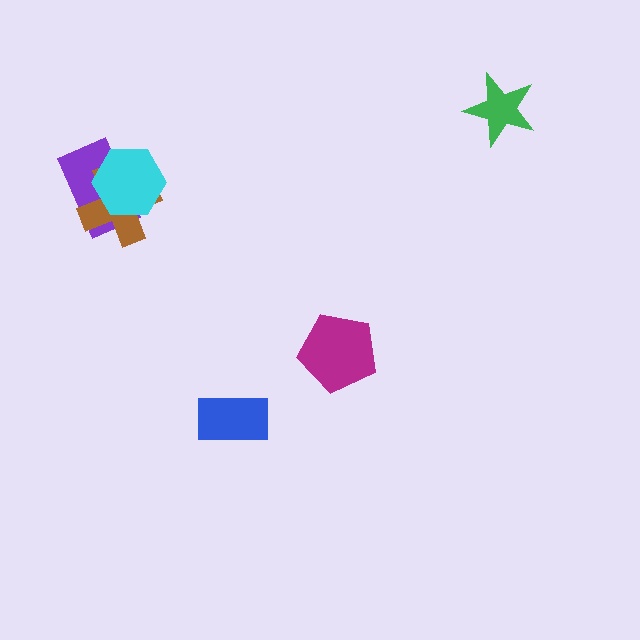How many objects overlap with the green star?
0 objects overlap with the green star.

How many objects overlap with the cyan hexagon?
2 objects overlap with the cyan hexagon.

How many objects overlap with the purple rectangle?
2 objects overlap with the purple rectangle.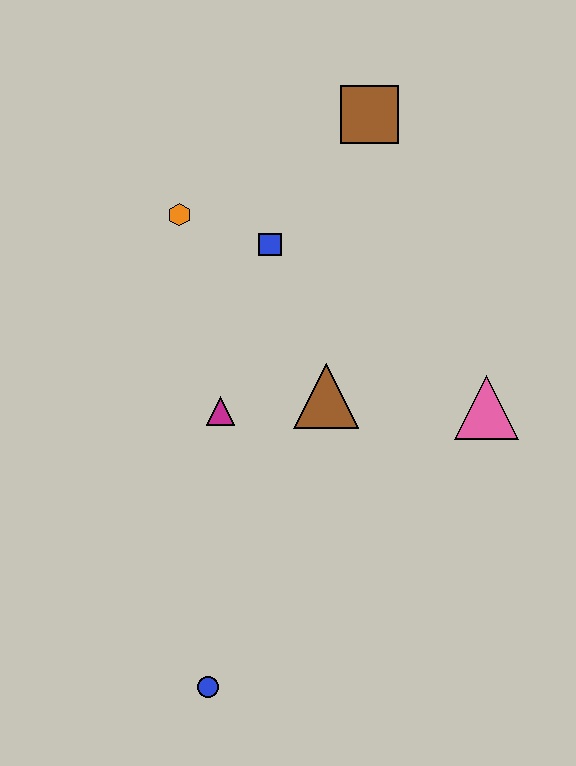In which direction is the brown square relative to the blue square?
The brown square is above the blue square.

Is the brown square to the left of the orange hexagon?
No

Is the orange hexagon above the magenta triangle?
Yes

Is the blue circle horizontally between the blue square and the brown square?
No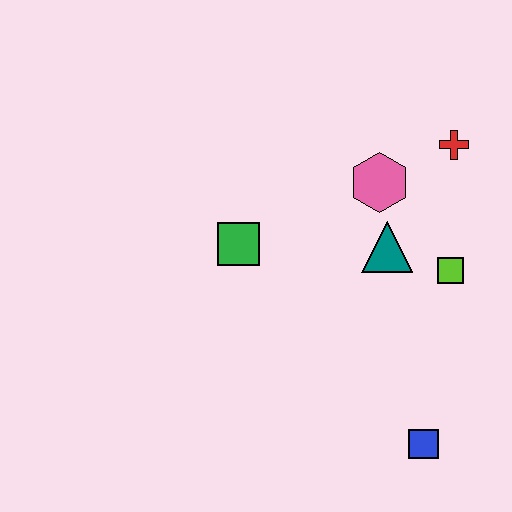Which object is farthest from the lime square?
The green square is farthest from the lime square.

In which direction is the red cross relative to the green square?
The red cross is to the right of the green square.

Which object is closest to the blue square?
The lime square is closest to the blue square.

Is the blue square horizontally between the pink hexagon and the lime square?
Yes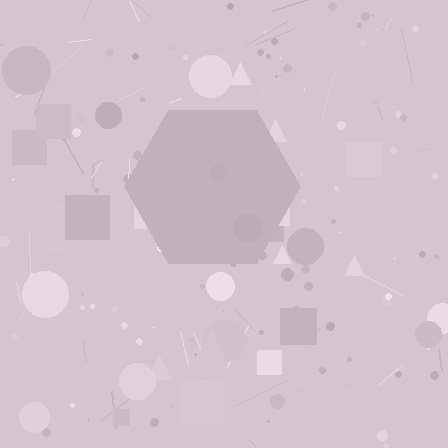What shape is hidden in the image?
A hexagon is hidden in the image.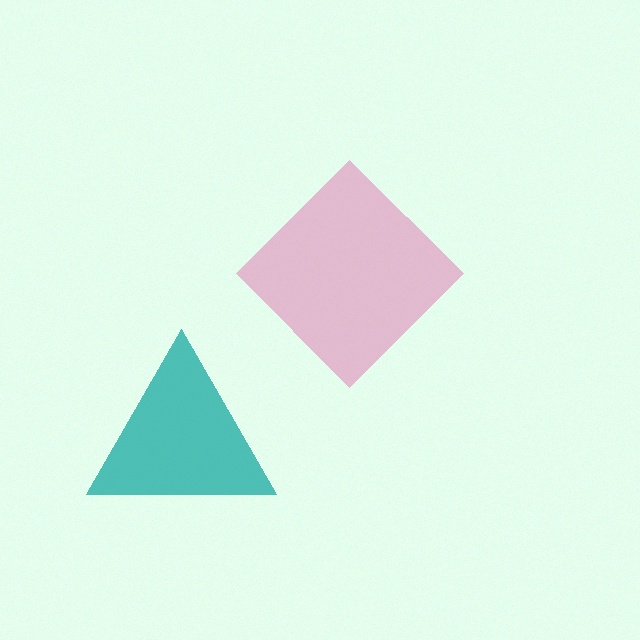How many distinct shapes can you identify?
There are 2 distinct shapes: a pink diamond, a teal triangle.